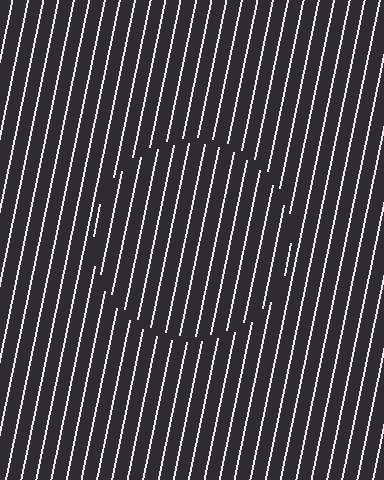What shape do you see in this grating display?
An illusory circle. The interior of the shape contains the same grating, shifted by half a period — the contour is defined by the phase discontinuity where line-ends from the inner and outer gratings abut.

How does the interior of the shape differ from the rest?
The interior of the shape contains the same grating, shifted by half a period — the contour is defined by the phase discontinuity where line-ends from the inner and outer gratings abut.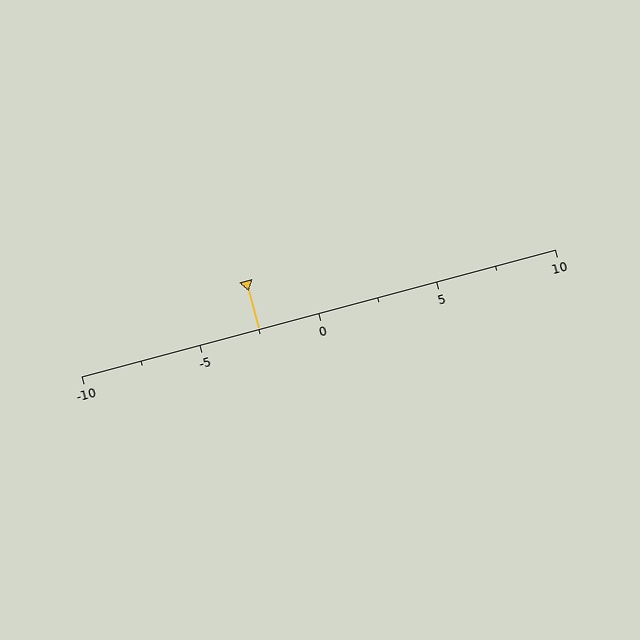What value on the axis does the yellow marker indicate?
The marker indicates approximately -2.5.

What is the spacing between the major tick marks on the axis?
The major ticks are spaced 5 apart.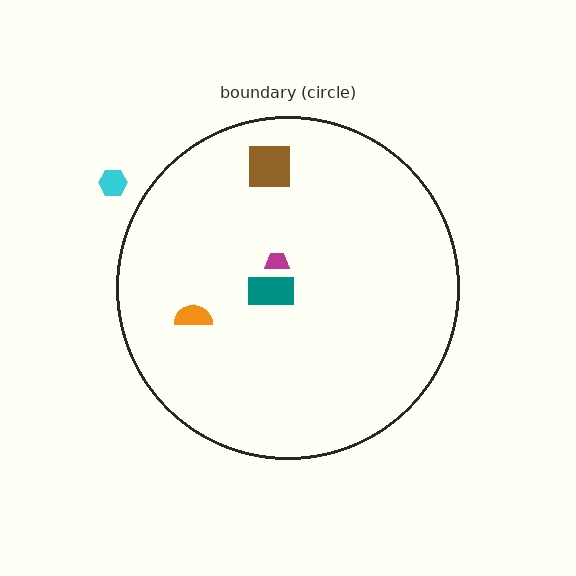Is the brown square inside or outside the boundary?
Inside.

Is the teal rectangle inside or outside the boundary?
Inside.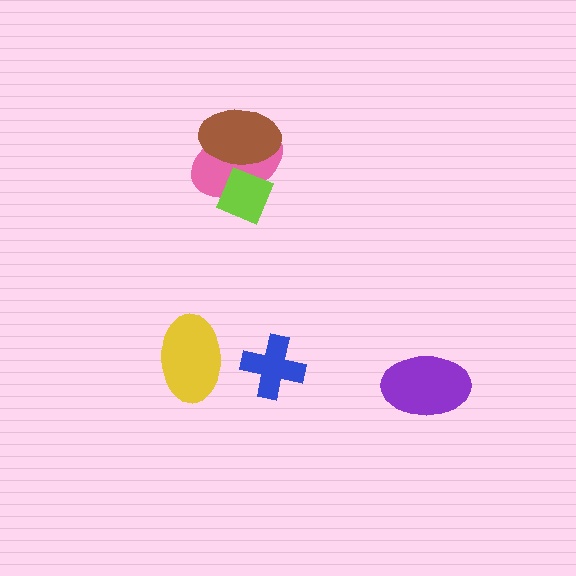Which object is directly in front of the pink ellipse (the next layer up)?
The lime diamond is directly in front of the pink ellipse.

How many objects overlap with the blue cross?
0 objects overlap with the blue cross.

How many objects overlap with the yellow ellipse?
0 objects overlap with the yellow ellipse.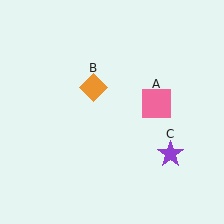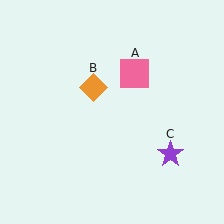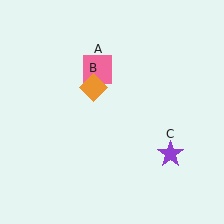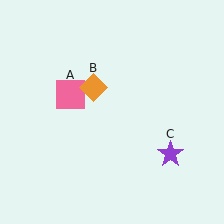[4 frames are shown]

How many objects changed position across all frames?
1 object changed position: pink square (object A).